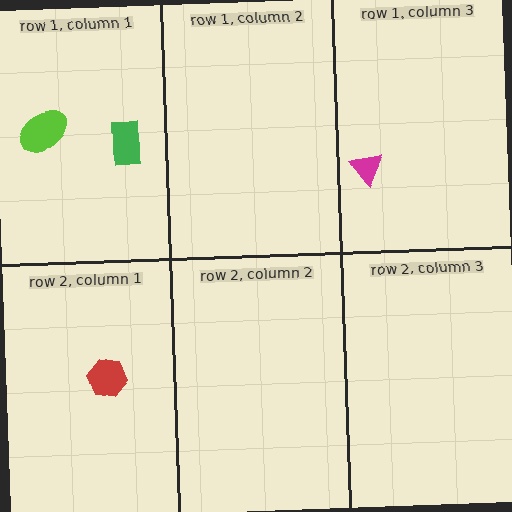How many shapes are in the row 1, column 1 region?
2.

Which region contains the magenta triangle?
The row 1, column 3 region.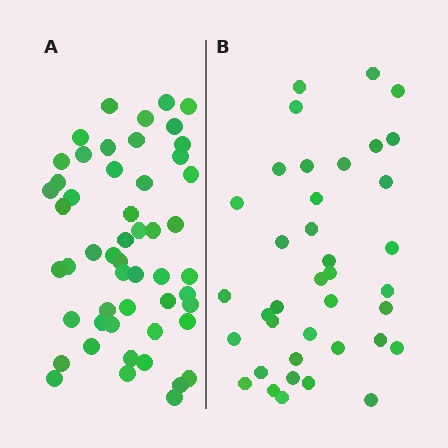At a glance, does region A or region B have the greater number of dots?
Region A (the left region) has more dots.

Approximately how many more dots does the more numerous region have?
Region A has approximately 15 more dots than region B.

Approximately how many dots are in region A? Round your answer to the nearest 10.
About 50 dots. (The exact count is 52, which rounds to 50.)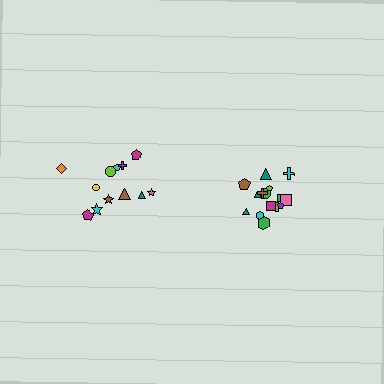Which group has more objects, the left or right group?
The right group.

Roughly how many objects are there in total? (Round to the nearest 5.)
Roughly 25 objects in total.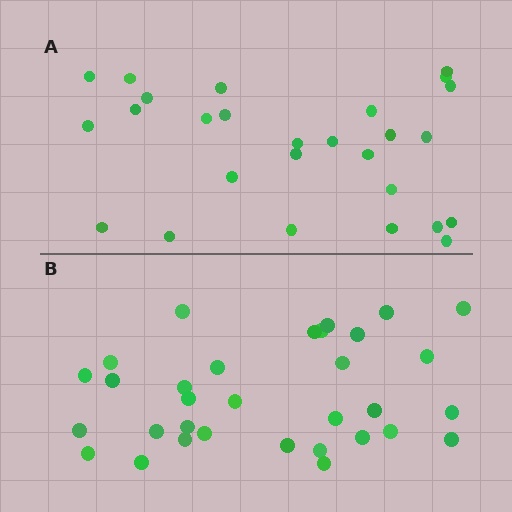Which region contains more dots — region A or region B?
Region B (the bottom region) has more dots.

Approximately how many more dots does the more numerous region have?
Region B has about 5 more dots than region A.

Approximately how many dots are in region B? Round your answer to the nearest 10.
About 30 dots. (The exact count is 32, which rounds to 30.)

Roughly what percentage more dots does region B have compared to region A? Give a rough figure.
About 20% more.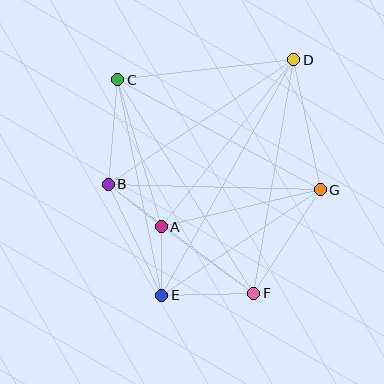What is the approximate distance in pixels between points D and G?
The distance between D and G is approximately 133 pixels.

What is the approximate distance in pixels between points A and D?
The distance between A and D is approximately 213 pixels.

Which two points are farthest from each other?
Points D and E are farthest from each other.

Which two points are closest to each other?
Points A and B are closest to each other.